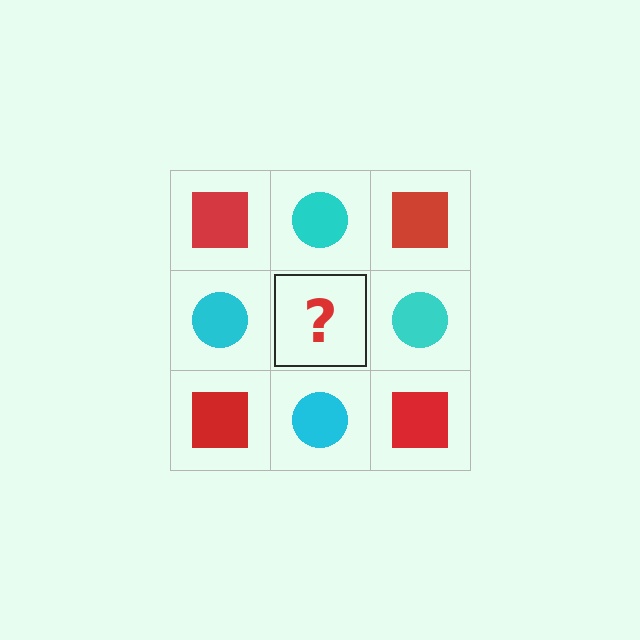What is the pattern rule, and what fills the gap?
The rule is that it alternates red square and cyan circle in a checkerboard pattern. The gap should be filled with a red square.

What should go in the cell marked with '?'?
The missing cell should contain a red square.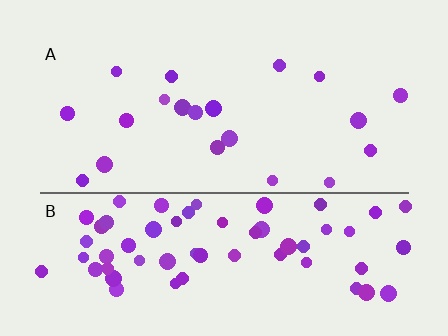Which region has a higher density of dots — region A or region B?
B (the bottom).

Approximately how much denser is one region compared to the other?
Approximately 3.4× — region B over region A.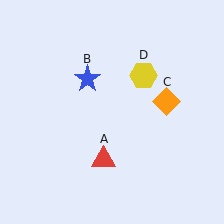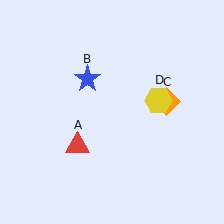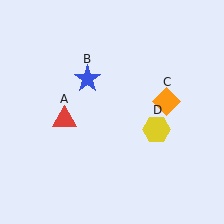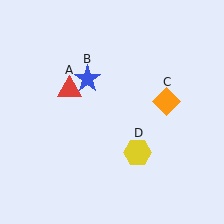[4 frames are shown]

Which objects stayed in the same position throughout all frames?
Blue star (object B) and orange diamond (object C) remained stationary.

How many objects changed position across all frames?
2 objects changed position: red triangle (object A), yellow hexagon (object D).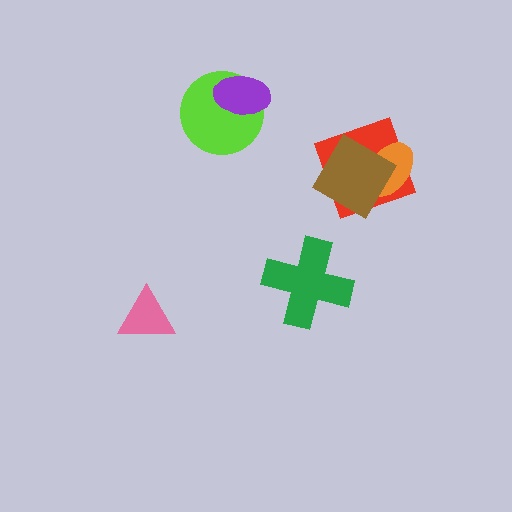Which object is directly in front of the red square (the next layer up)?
The orange ellipse is directly in front of the red square.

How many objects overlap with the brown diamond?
2 objects overlap with the brown diamond.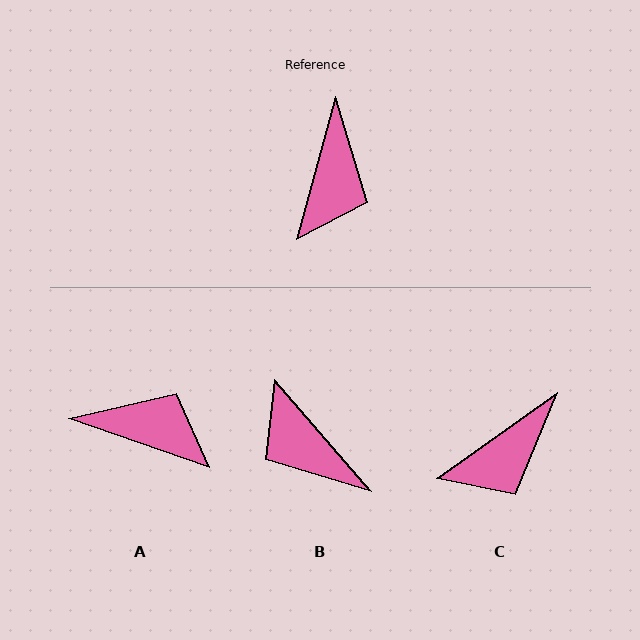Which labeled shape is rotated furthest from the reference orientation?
B, about 124 degrees away.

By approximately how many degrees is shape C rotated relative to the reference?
Approximately 39 degrees clockwise.